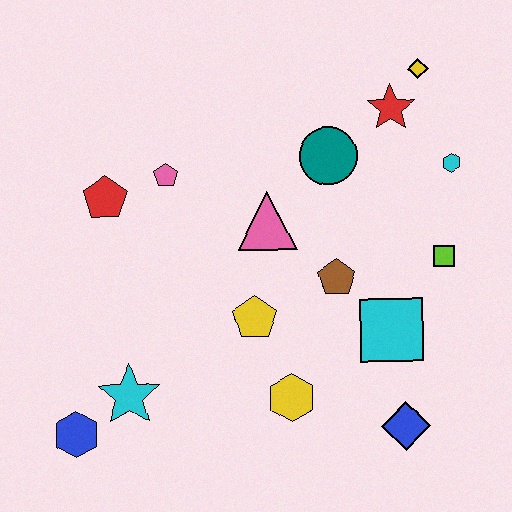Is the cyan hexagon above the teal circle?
No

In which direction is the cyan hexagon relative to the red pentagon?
The cyan hexagon is to the right of the red pentagon.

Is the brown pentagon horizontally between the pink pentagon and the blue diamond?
Yes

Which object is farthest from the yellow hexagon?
The yellow diamond is farthest from the yellow hexagon.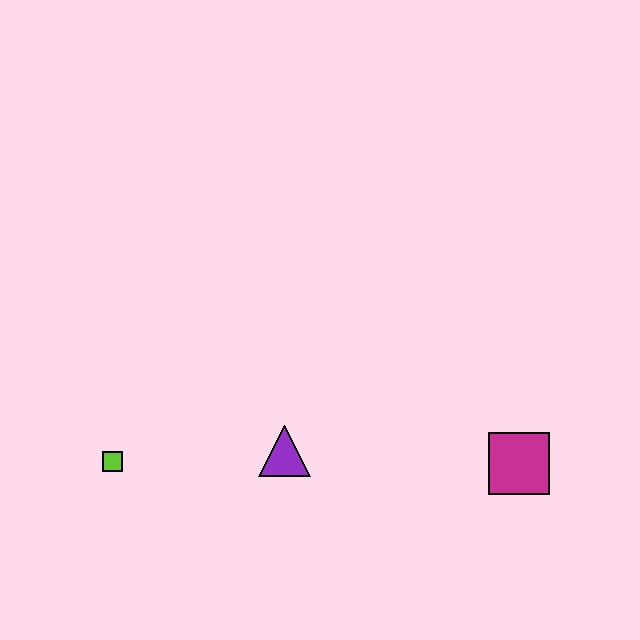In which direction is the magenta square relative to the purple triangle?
The magenta square is to the right of the purple triangle.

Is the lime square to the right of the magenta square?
No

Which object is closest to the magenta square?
The purple triangle is closest to the magenta square.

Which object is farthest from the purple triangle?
The magenta square is farthest from the purple triangle.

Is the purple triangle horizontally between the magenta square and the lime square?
Yes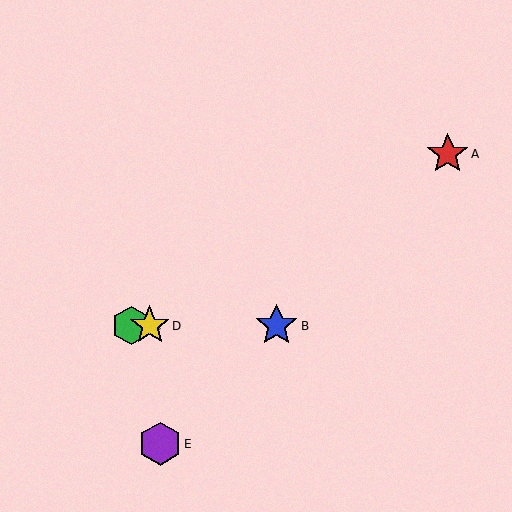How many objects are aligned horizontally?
3 objects (B, C, D) are aligned horizontally.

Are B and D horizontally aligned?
Yes, both are at y≈326.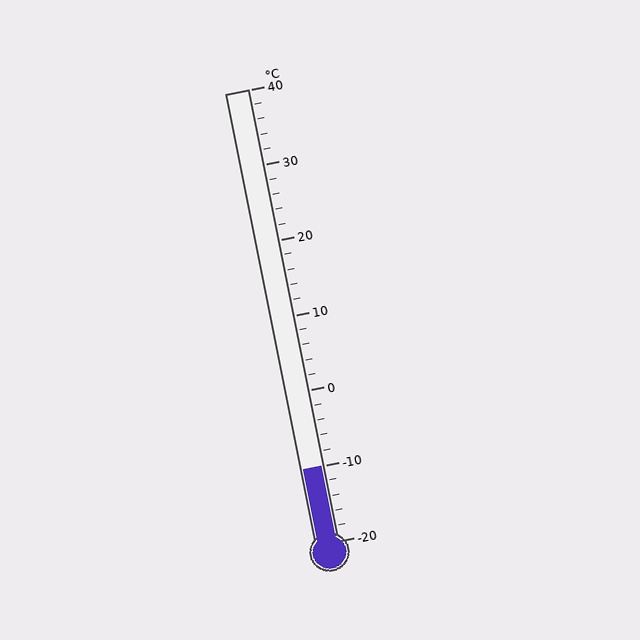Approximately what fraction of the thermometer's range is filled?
The thermometer is filled to approximately 15% of its range.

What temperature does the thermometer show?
The thermometer shows approximately -10°C.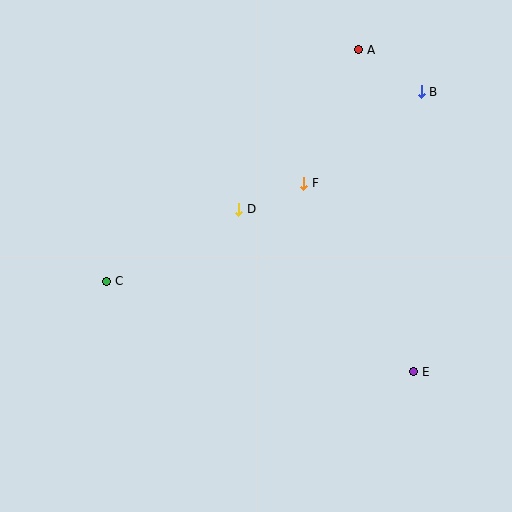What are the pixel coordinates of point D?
Point D is at (239, 209).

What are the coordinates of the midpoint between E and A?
The midpoint between E and A is at (386, 211).